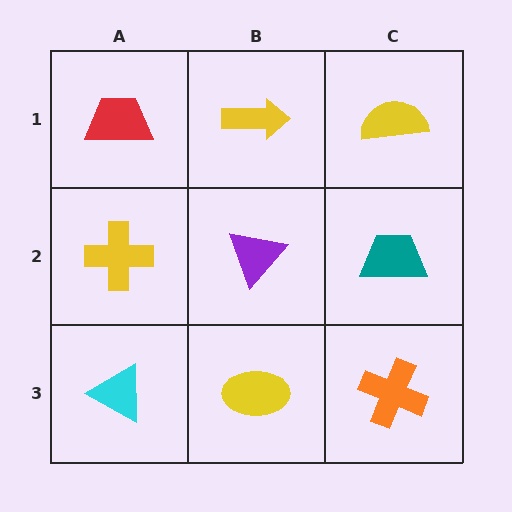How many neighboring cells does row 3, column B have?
3.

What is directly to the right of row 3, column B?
An orange cross.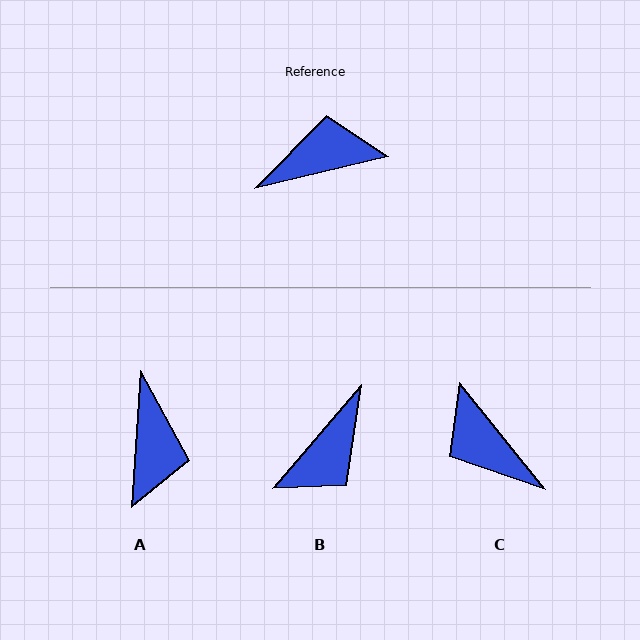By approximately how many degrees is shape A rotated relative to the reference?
Approximately 107 degrees clockwise.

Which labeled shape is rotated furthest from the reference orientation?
B, about 144 degrees away.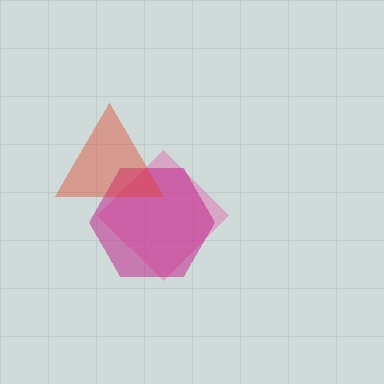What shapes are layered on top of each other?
The layered shapes are: a pink diamond, a magenta hexagon, a red triangle.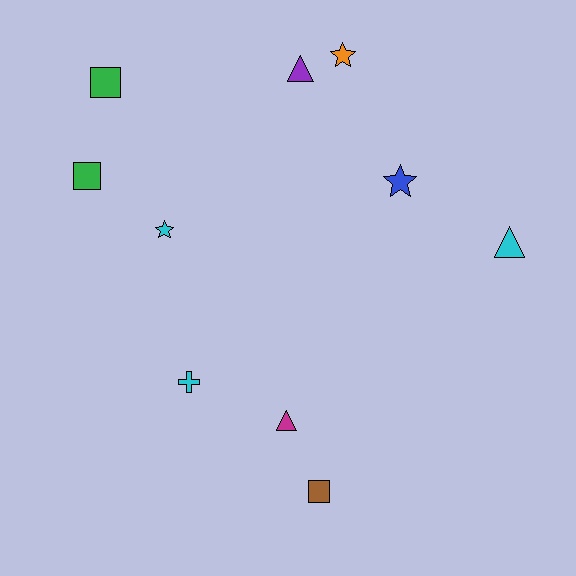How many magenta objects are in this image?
There is 1 magenta object.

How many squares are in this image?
There are 3 squares.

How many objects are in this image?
There are 10 objects.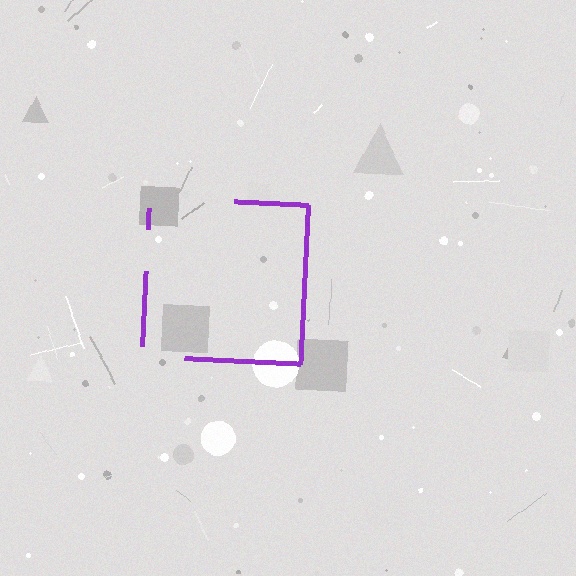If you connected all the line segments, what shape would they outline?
They would outline a square.